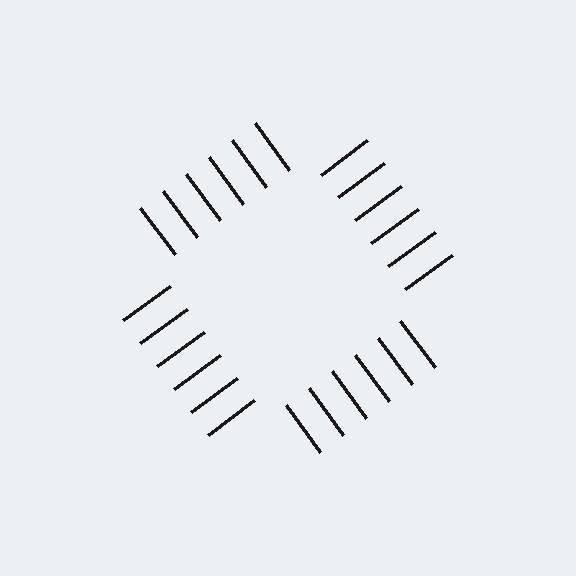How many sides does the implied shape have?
4 sides — the line-ends trace a square.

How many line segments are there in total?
24 — 6 along each of the 4 edges.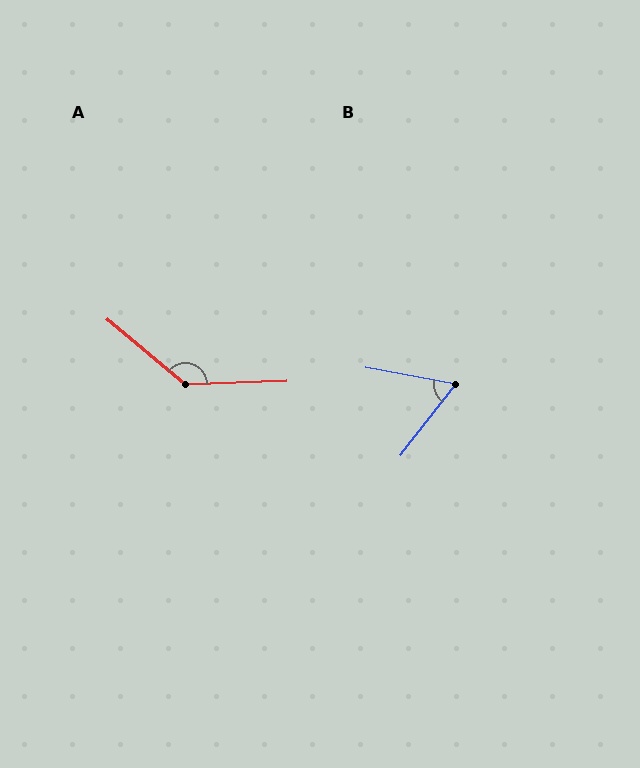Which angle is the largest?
A, at approximately 138 degrees.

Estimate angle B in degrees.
Approximately 63 degrees.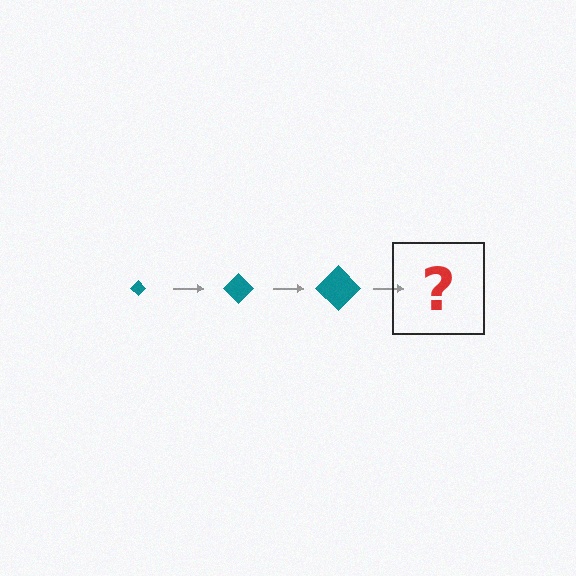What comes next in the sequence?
The next element should be a teal diamond, larger than the previous one.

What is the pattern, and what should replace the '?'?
The pattern is that the diamond gets progressively larger each step. The '?' should be a teal diamond, larger than the previous one.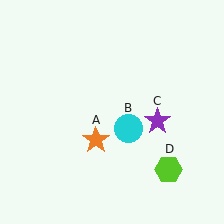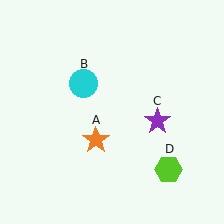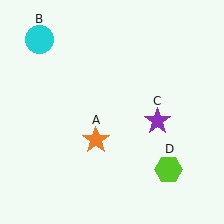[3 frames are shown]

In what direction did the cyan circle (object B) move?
The cyan circle (object B) moved up and to the left.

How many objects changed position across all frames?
1 object changed position: cyan circle (object B).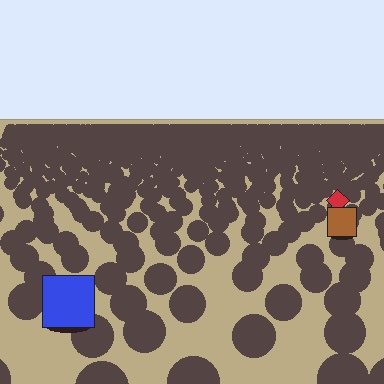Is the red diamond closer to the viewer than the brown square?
No. The brown square is closer — you can tell from the texture gradient: the ground texture is coarser near it.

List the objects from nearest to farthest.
From nearest to farthest: the blue square, the brown square, the red diamond.